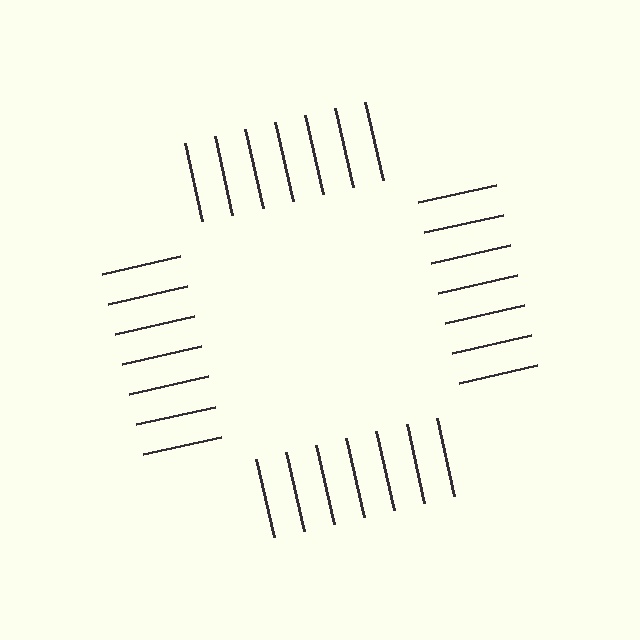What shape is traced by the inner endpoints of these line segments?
An illusory square — the line segments terminate on its edges but no continuous stroke is drawn.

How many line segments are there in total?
28 — 7 along each of the 4 edges.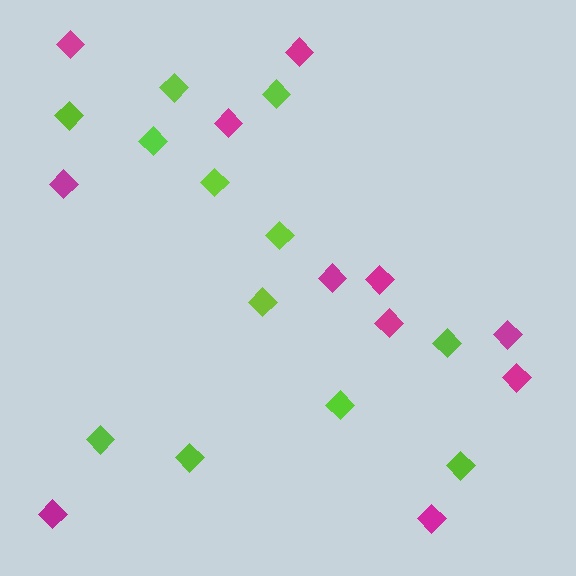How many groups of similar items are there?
There are 2 groups: one group of lime diamonds (12) and one group of magenta diamonds (11).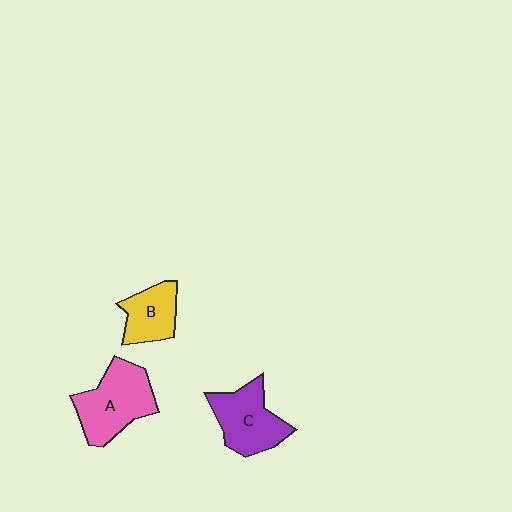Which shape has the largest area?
Shape A (pink).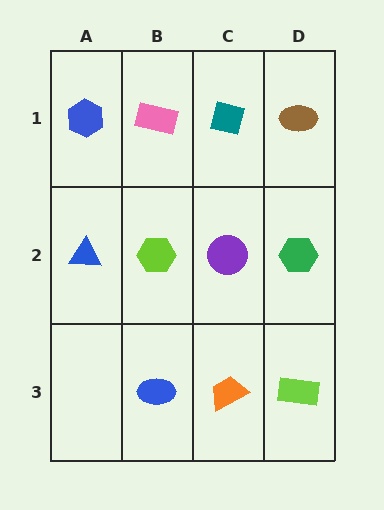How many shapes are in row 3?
3 shapes.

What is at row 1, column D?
A brown ellipse.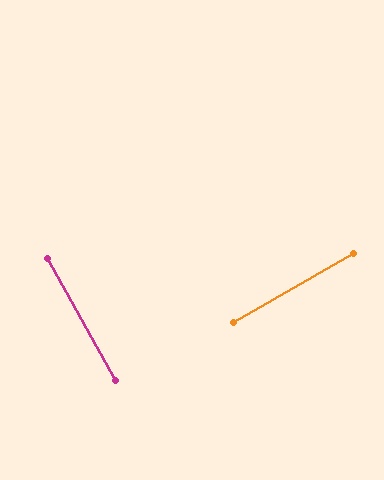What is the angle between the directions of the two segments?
Approximately 89 degrees.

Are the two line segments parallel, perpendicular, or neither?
Perpendicular — they meet at approximately 89°.